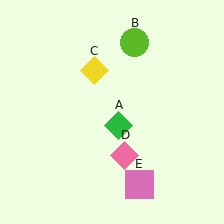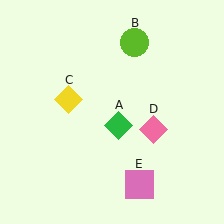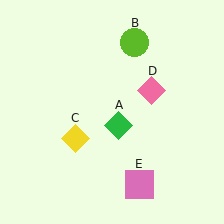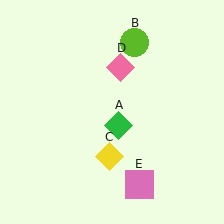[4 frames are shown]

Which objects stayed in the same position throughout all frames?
Green diamond (object A) and lime circle (object B) and pink square (object E) remained stationary.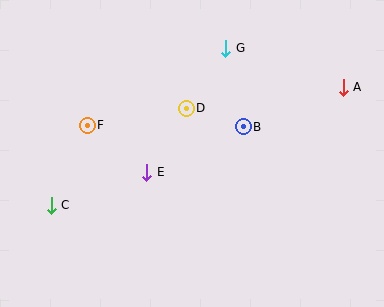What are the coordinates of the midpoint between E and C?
The midpoint between E and C is at (99, 189).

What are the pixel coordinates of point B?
Point B is at (243, 127).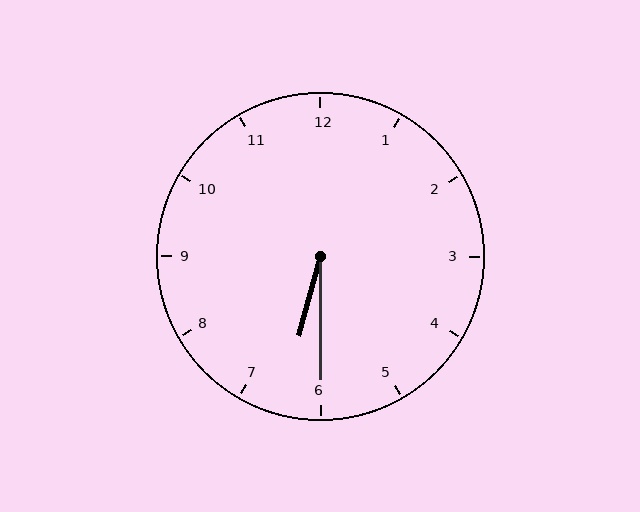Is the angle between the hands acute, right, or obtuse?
It is acute.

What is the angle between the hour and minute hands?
Approximately 15 degrees.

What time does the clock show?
6:30.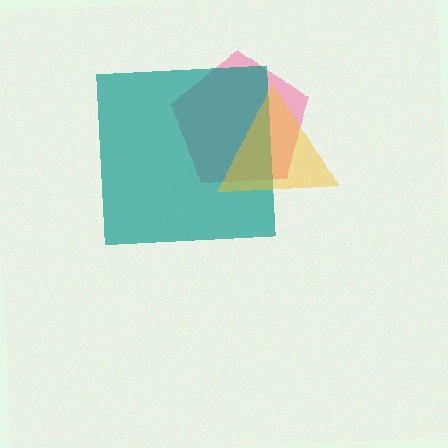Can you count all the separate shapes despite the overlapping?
Yes, there are 3 separate shapes.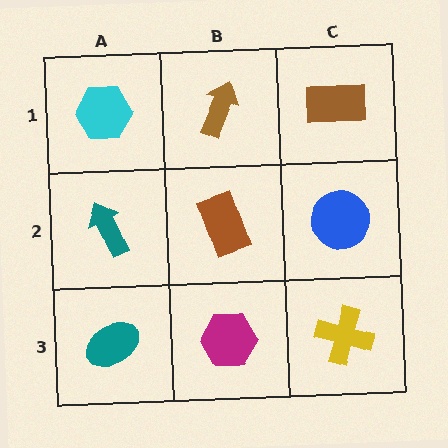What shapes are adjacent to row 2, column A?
A cyan hexagon (row 1, column A), a teal ellipse (row 3, column A), a brown rectangle (row 2, column B).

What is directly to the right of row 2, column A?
A brown rectangle.